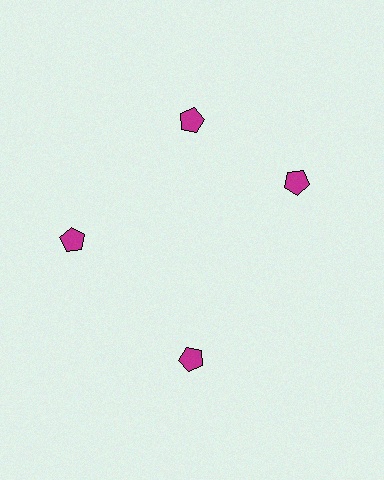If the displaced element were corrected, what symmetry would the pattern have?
It would have 4-fold rotational symmetry — the pattern would map onto itself every 90 degrees.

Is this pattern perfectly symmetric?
No. The 4 magenta pentagons are arranged in a ring, but one element near the 3 o'clock position is rotated out of alignment along the ring, breaking the 4-fold rotational symmetry.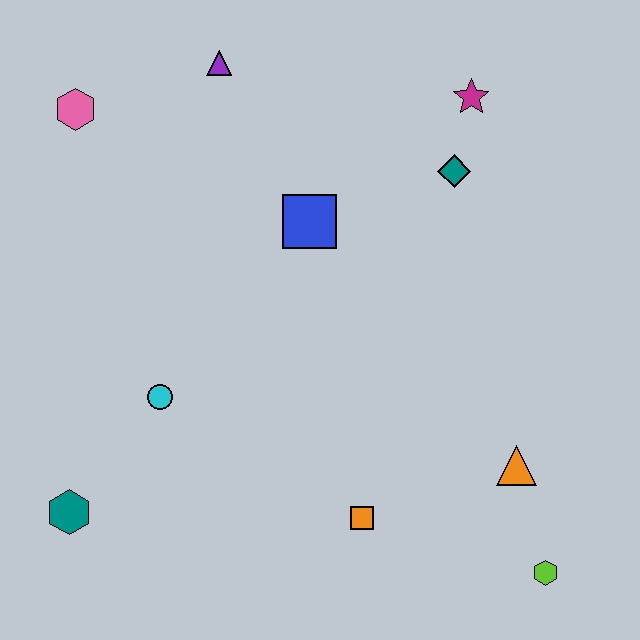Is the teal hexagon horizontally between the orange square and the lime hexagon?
No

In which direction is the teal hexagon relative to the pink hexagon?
The teal hexagon is below the pink hexagon.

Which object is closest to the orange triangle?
The lime hexagon is closest to the orange triangle.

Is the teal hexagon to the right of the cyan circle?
No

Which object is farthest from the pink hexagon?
The lime hexagon is farthest from the pink hexagon.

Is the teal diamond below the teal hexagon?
No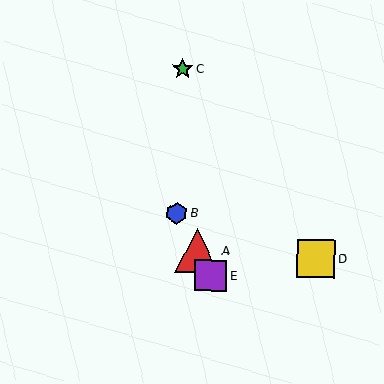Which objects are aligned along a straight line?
Objects A, B, E are aligned along a straight line.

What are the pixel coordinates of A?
Object A is at (197, 251).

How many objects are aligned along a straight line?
3 objects (A, B, E) are aligned along a straight line.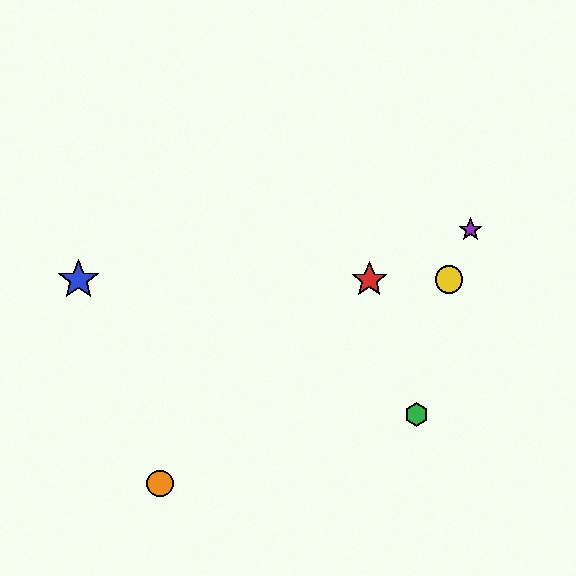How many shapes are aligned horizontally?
3 shapes (the red star, the blue star, the yellow circle) are aligned horizontally.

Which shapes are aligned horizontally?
The red star, the blue star, the yellow circle are aligned horizontally.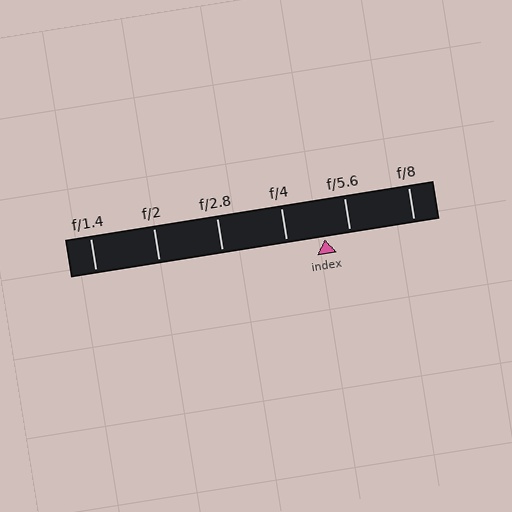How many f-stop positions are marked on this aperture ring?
There are 6 f-stop positions marked.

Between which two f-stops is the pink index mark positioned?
The index mark is between f/4 and f/5.6.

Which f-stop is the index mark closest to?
The index mark is closest to f/5.6.